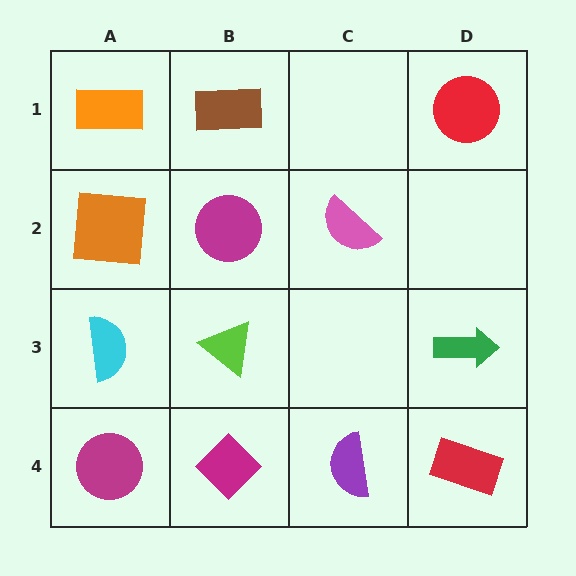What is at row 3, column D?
A green arrow.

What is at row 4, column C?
A purple semicircle.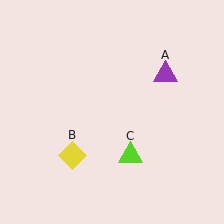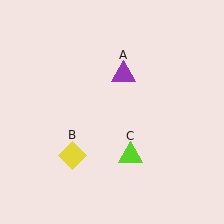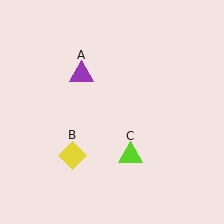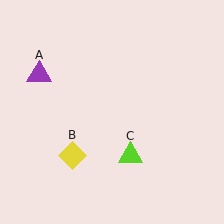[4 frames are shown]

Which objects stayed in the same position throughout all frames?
Yellow diamond (object B) and lime triangle (object C) remained stationary.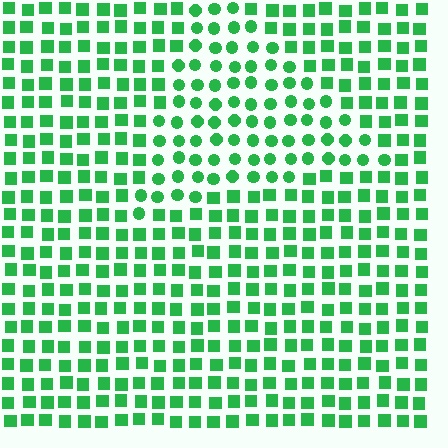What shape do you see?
I see a triangle.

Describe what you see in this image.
The image is filled with small green elements arranged in a uniform grid. A triangle-shaped region contains circles, while the surrounding area contains squares. The boundary is defined purely by the change in element shape.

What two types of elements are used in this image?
The image uses circles inside the triangle region and squares outside it.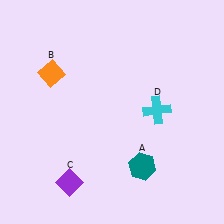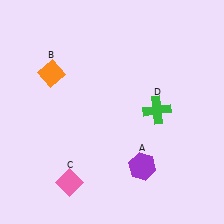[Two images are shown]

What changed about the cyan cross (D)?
In Image 1, D is cyan. In Image 2, it changed to green.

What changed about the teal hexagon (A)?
In Image 1, A is teal. In Image 2, it changed to purple.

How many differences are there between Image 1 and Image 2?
There are 3 differences between the two images.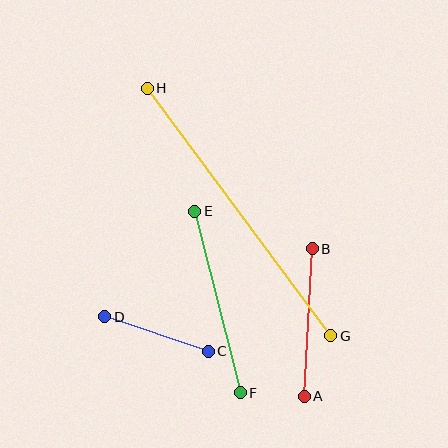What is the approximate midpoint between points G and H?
The midpoint is at approximately (239, 212) pixels.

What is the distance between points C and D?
The distance is approximately 109 pixels.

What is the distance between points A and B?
The distance is approximately 148 pixels.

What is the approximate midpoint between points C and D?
The midpoint is at approximately (156, 334) pixels.